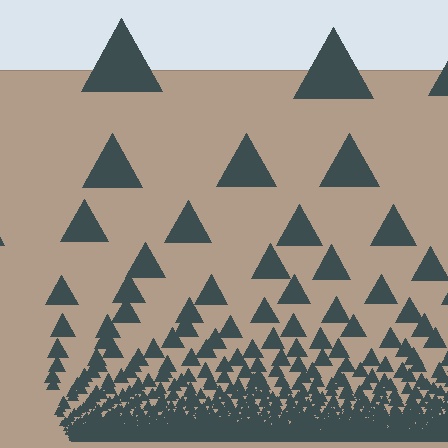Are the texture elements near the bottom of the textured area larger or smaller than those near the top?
Smaller. The gradient is inverted — elements near the bottom are smaller and denser.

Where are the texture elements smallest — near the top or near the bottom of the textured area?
Near the bottom.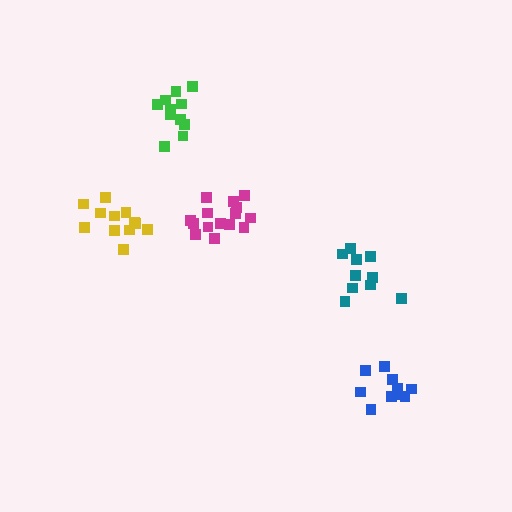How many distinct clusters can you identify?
There are 5 distinct clusters.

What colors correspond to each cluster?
The clusters are colored: green, magenta, teal, blue, yellow.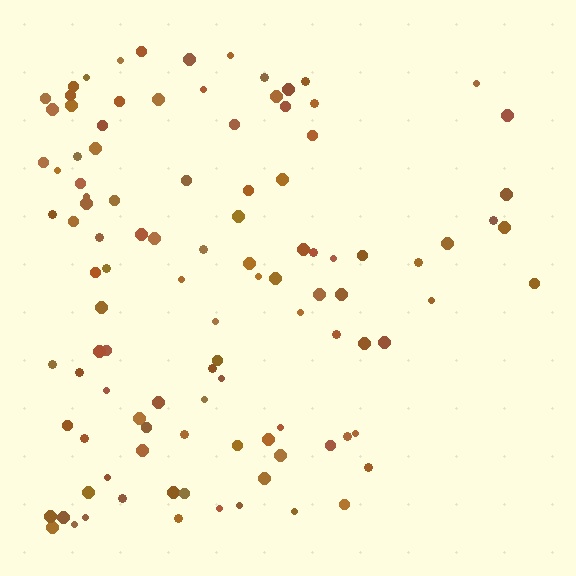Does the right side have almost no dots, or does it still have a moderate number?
Still a moderate number, just noticeably fewer than the left.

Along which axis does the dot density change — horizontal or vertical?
Horizontal.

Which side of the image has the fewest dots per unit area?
The right.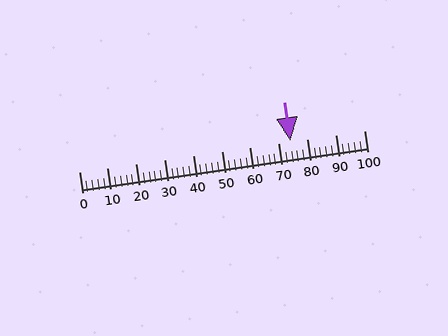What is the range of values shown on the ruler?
The ruler shows values from 0 to 100.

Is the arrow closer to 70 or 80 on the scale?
The arrow is closer to 70.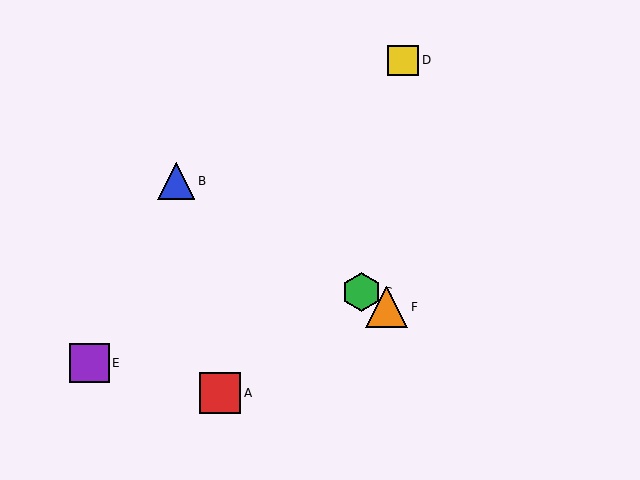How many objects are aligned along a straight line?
3 objects (B, C, F) are aligned along a straight line.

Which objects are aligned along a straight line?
Objects B, C, F are aligned along a straight line.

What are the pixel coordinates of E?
Object E is at (89, 363).